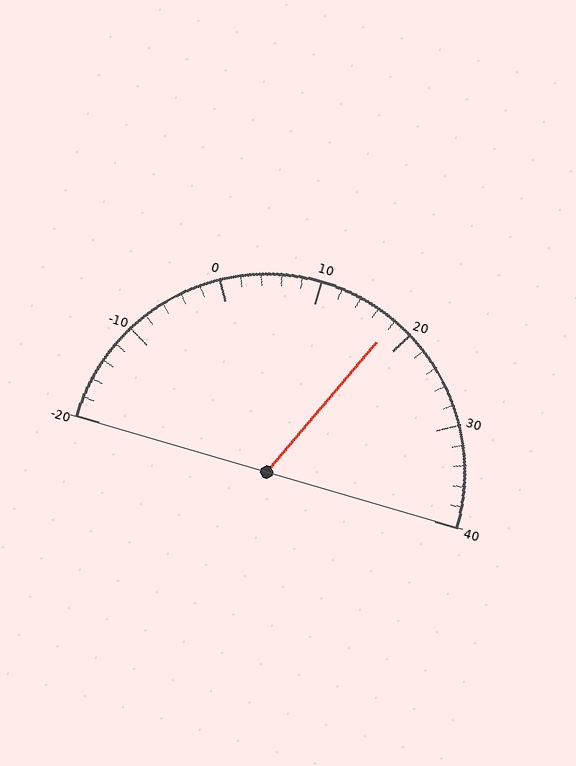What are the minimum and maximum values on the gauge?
The gauge ranges from -20 to 40.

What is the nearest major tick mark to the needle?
The nearest major tick mark is 20.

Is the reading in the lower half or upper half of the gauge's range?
The reading is in the upper half of the range (-20 to 40).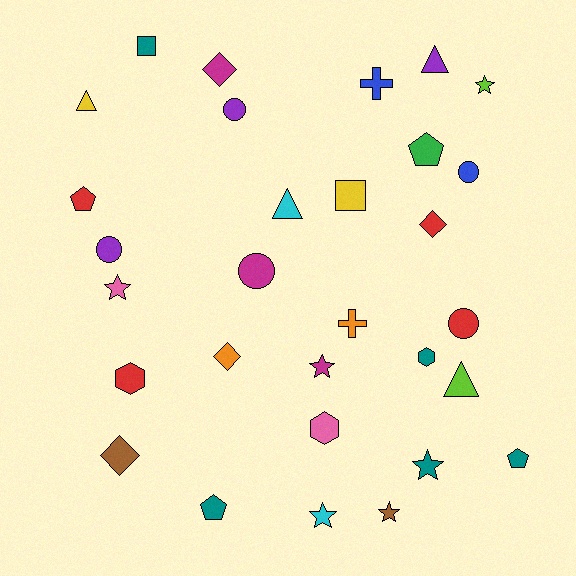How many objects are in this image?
There are 30 objects.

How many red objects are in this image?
There are 4 red objects.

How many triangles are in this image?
There are 4 triangles.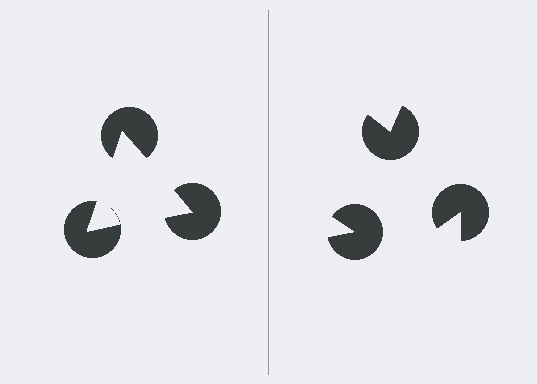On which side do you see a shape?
An illusory triangle appears on the left side. On the right side the wedge cuts are rotated, so no coherent shape forms.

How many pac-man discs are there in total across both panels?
6 — 3 on each side.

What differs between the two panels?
The pac-man discs are positioned identically on both sides; only the wedge orientations differ. On the left they align to a triangle; on the right they are misaligned.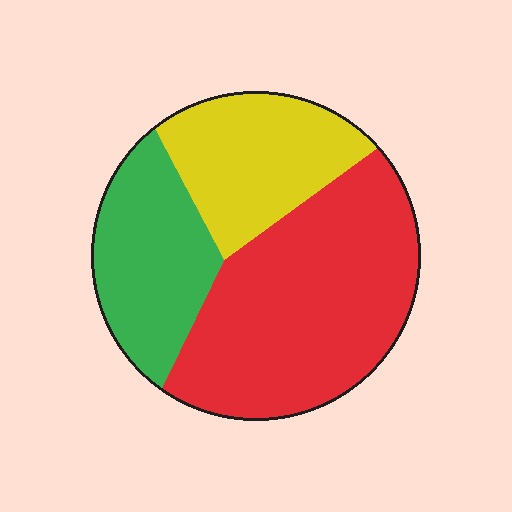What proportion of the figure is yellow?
Yellow covers around 25% of the figure.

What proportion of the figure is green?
Green takes up about one quarter (1/4) of the figure.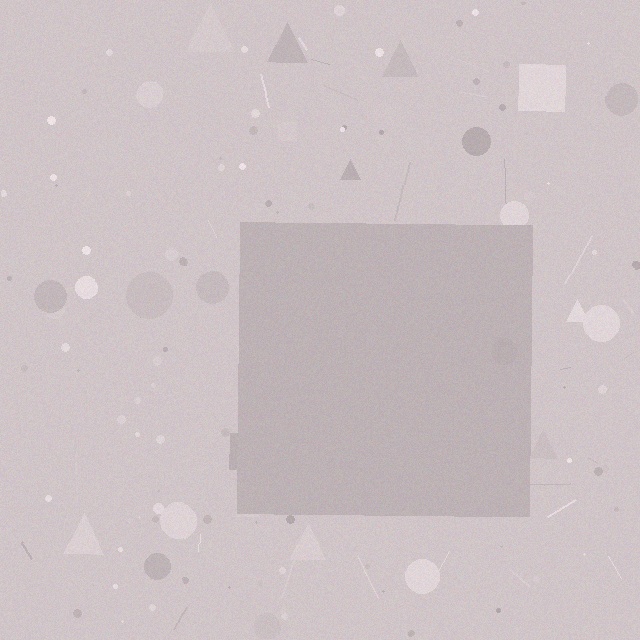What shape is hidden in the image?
A square is hidden in the image.